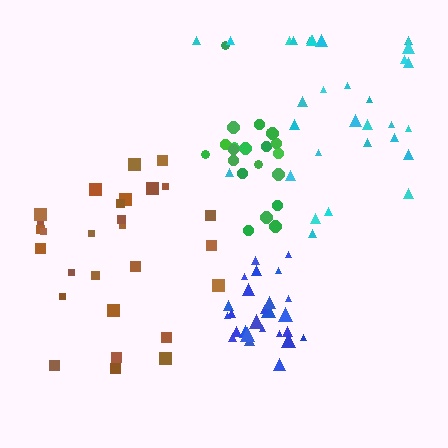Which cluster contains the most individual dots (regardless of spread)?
Cyan (32).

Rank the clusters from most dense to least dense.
blue, green, cyan, brown.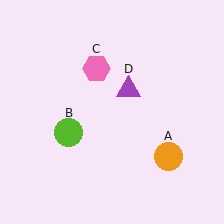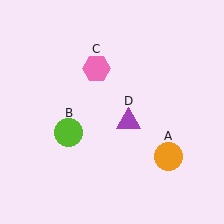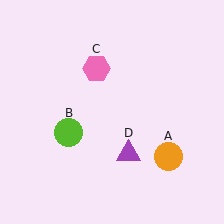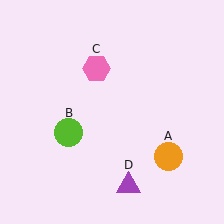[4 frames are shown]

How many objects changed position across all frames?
1 object changed position: purple triangle (object D).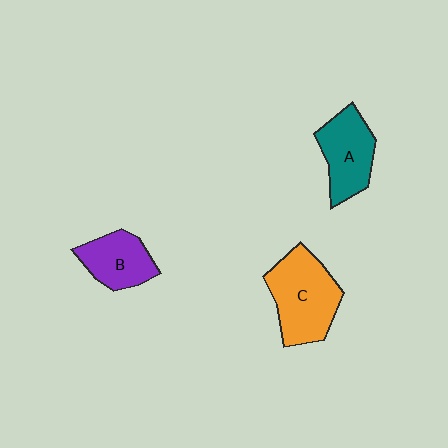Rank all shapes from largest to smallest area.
From largest to smallest: C (orange), A (teal), B (purple).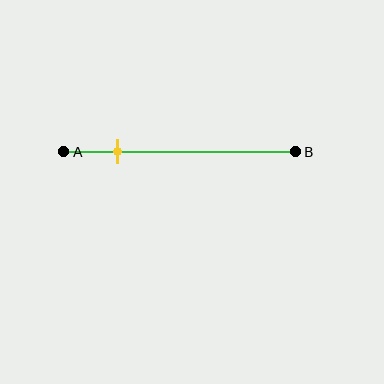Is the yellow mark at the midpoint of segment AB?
No, the mark is at about 25% from A, not at the 50% midpoint.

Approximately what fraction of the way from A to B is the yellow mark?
The yellow mark is approximately 25% of the way from A to B.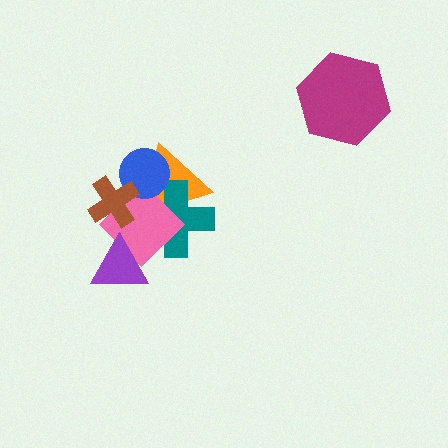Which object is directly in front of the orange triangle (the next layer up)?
The teal cross is directly in front of the orange triangle.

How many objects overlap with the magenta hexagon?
0 objects overlap with the magenta hexagon.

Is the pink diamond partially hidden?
Yes, it is partially covered by another shape.